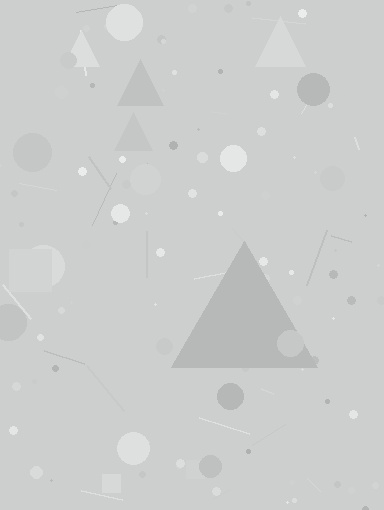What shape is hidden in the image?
A triangle is hidden in the image.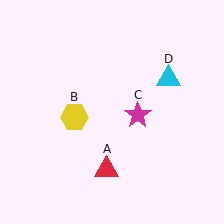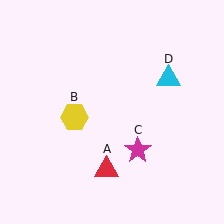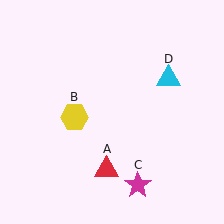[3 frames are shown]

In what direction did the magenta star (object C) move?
The magenta star (object C) moved down.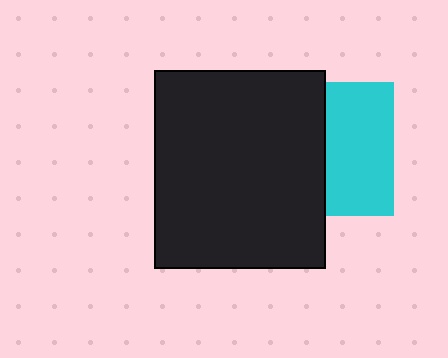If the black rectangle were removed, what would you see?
You would see the complete cyan square.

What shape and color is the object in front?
The object in front is a black rectangle.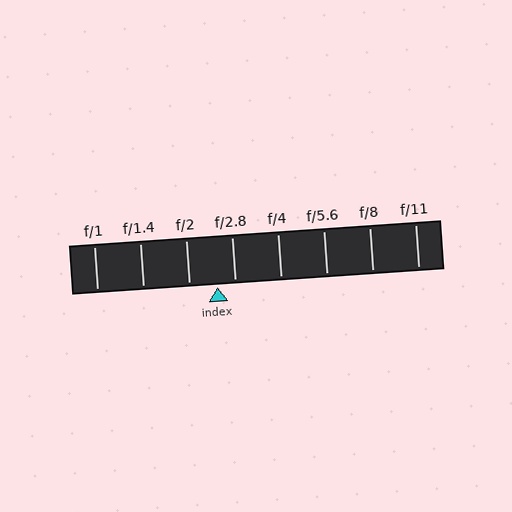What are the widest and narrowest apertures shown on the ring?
The widest aperture shown is f/1 and the narrowest is f/11.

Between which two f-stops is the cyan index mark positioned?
The index mark is between f/2 and f/2.8.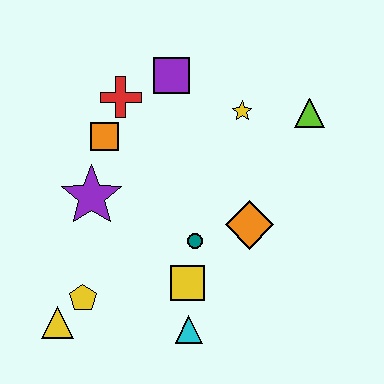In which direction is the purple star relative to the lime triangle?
The purple star is to the left of the lime triangle.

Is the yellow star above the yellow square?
Yes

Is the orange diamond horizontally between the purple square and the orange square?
No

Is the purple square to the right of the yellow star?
No